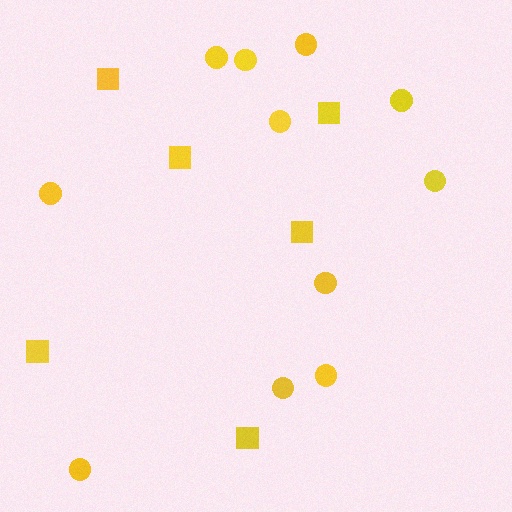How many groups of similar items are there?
There are 2 groups: one group of squares (6) and one group of circles (11).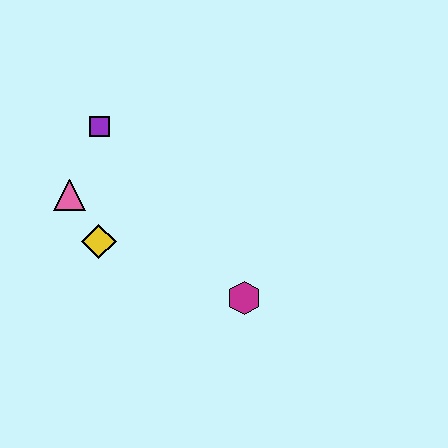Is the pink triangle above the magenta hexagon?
Yes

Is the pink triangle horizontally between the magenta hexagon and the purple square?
No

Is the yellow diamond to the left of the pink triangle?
No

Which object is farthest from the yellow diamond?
The magenta hexagon is farthest from the yellow diamond.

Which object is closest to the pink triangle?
The yellow diamond is closest to the pink triangle.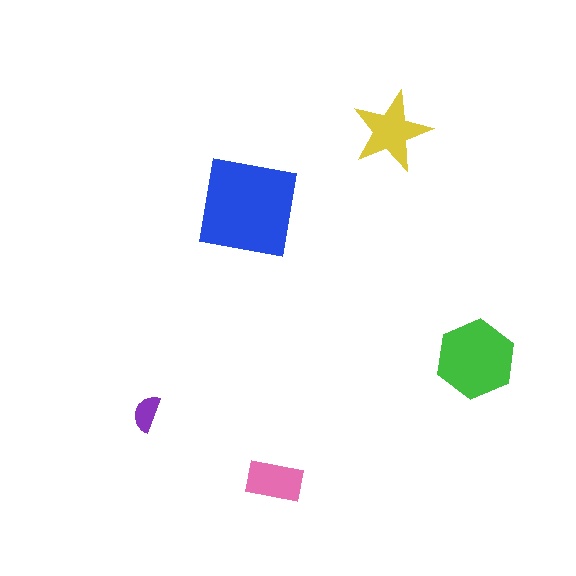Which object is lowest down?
The pink rectangle is bottommost.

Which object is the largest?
The blue square.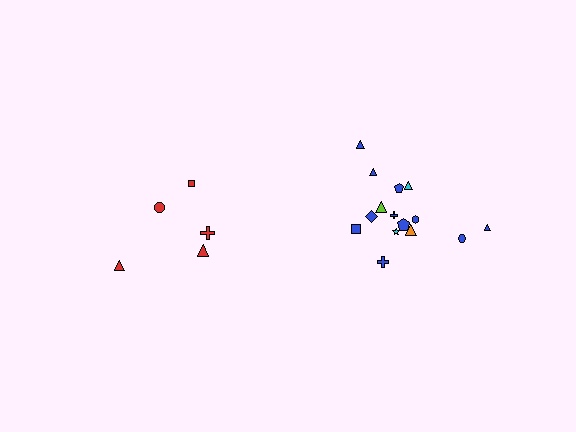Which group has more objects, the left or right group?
The right group.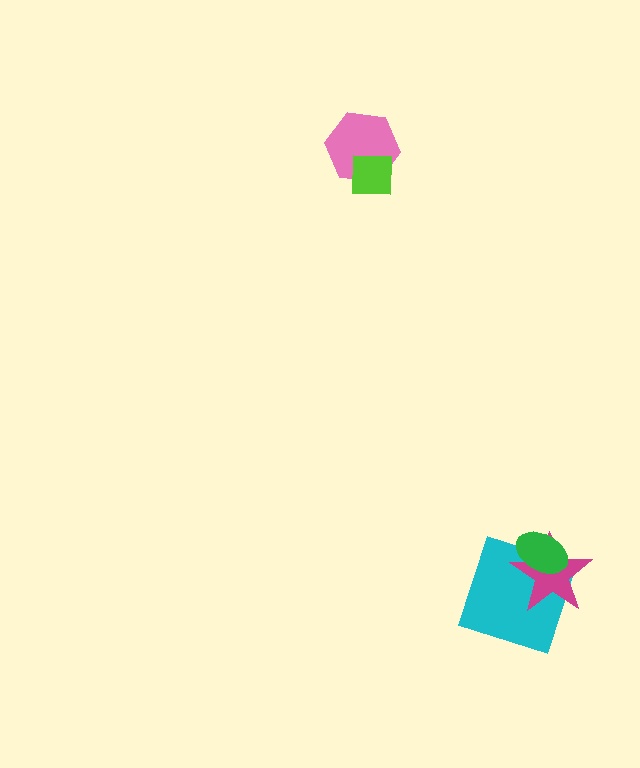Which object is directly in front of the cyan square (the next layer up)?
The magenta star is directly in front of the cyan square.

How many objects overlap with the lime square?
1 object overlaps with the lime square.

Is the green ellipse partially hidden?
No, no other shape covers it.